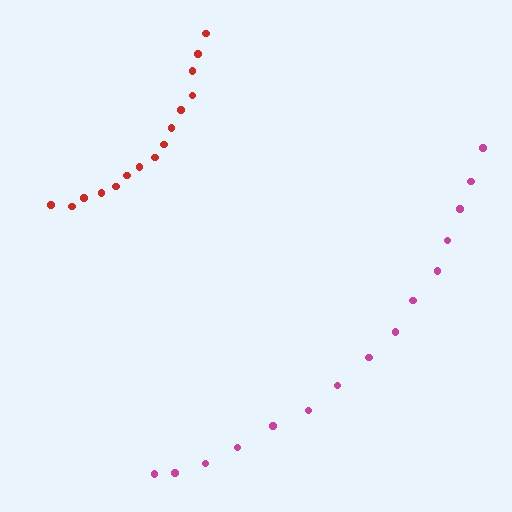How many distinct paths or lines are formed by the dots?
There are 2 distinct paths.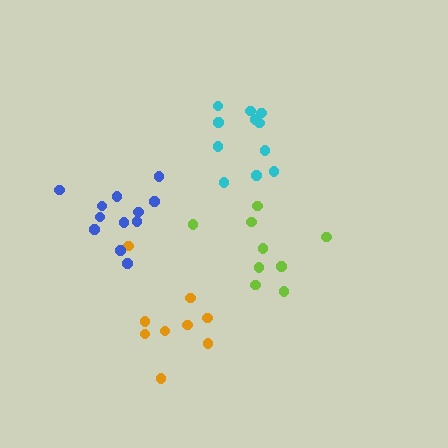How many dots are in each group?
Group 1: 12 dots, Group 2: 9 dots, Group 3: 9 dots, Group 4: 12 dots (42 total).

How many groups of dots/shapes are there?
There are 4 groups.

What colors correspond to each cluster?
The clusters are colored: cyan, orange, lime, blue.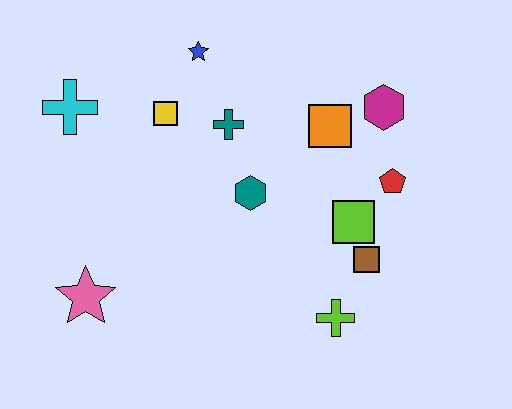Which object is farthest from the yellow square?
The lime cross is farthest from the yellow square.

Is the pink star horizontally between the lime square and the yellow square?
No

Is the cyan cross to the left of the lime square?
Yes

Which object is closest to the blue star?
The yellow square is closest to the blue star.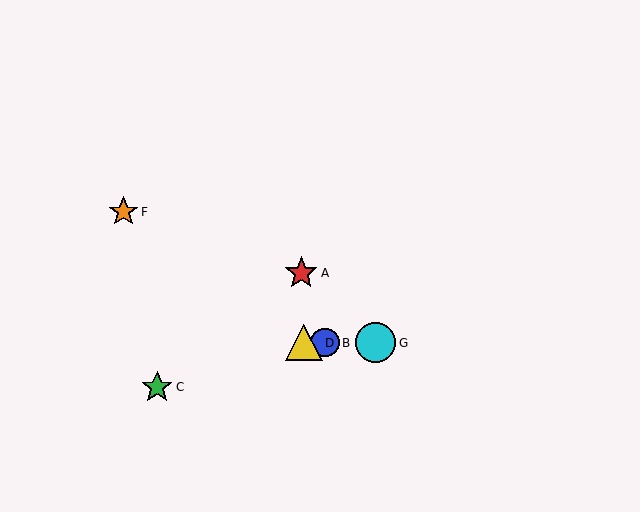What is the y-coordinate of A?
Object A is at y≈273.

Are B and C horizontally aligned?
No, B is at y≈343 and C is at y≈387.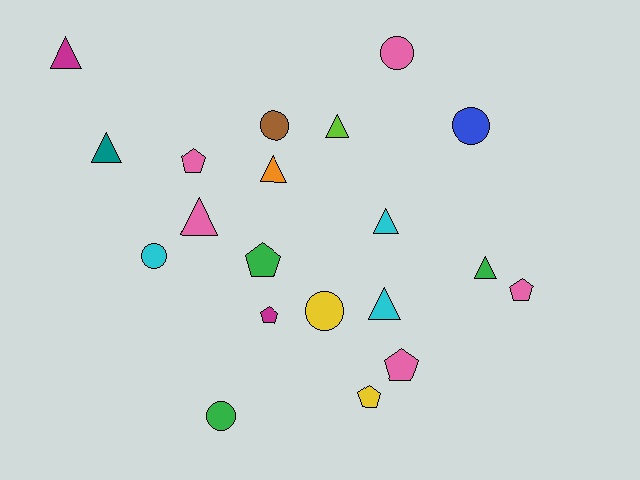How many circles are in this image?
There are 6 circles.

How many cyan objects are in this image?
There are 3 cyan objects.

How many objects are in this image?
There are 20 objects.